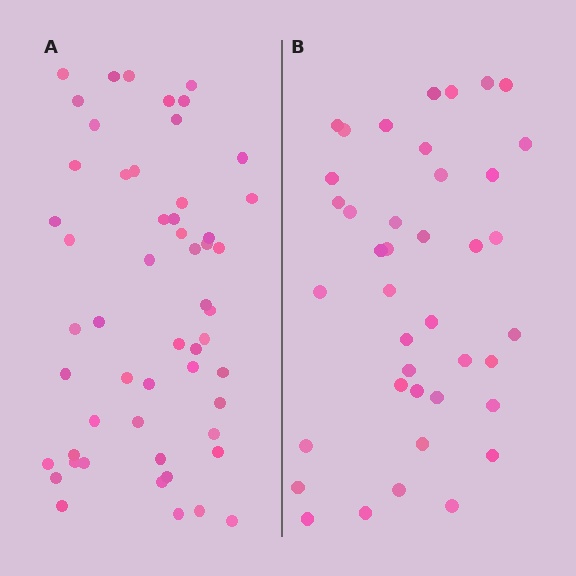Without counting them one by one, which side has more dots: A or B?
Region A (the left region) has more dots.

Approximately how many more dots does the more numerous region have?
Region A has approximately 15 more dots than region B.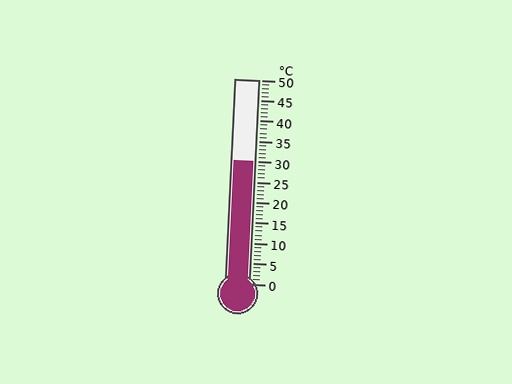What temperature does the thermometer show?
The thermometer shows approximately 30°C.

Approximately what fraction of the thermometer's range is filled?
The thermometer is filled to approximately 60% of its range.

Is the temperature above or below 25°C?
The temperature is above 25°C.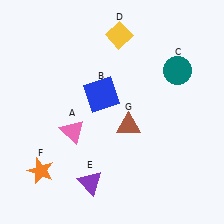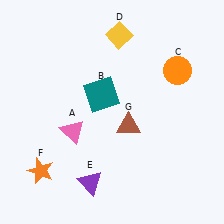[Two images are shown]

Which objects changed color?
B changed from blue to teal. C changed from teal to orange.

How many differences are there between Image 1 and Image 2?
There are 2 differences between the two images.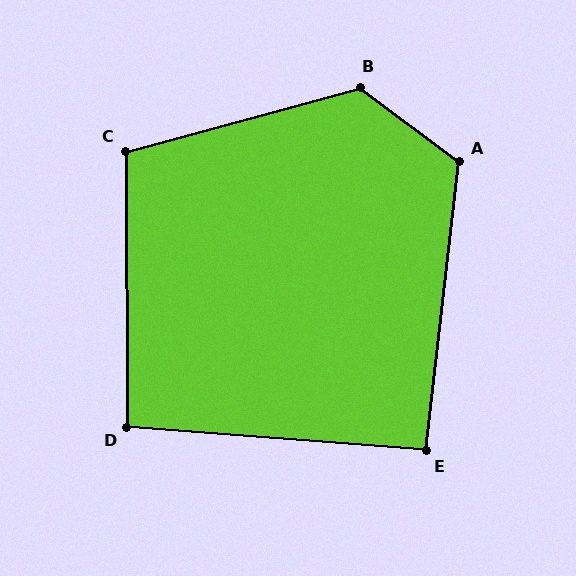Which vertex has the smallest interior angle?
E, at approximately 92 degrees.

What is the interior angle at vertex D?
Approximately 95 degrees (approximately right).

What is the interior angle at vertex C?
Approximately 105 degrees (obtuse).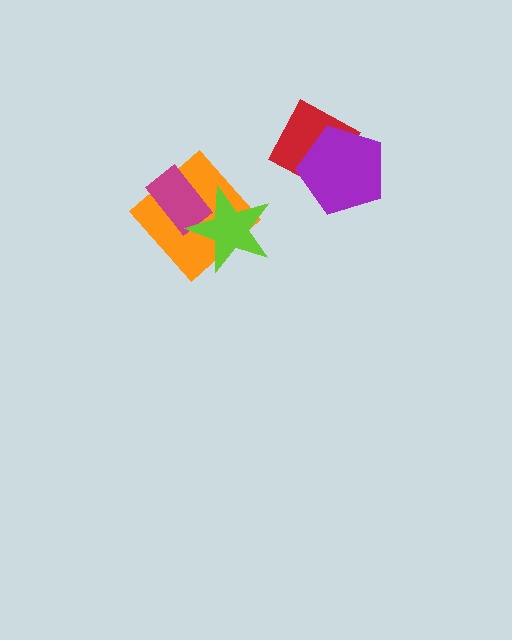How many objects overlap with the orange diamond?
2 objects overlap with the orange diamond.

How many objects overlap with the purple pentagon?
1 object overlaps with the purple pentagon.